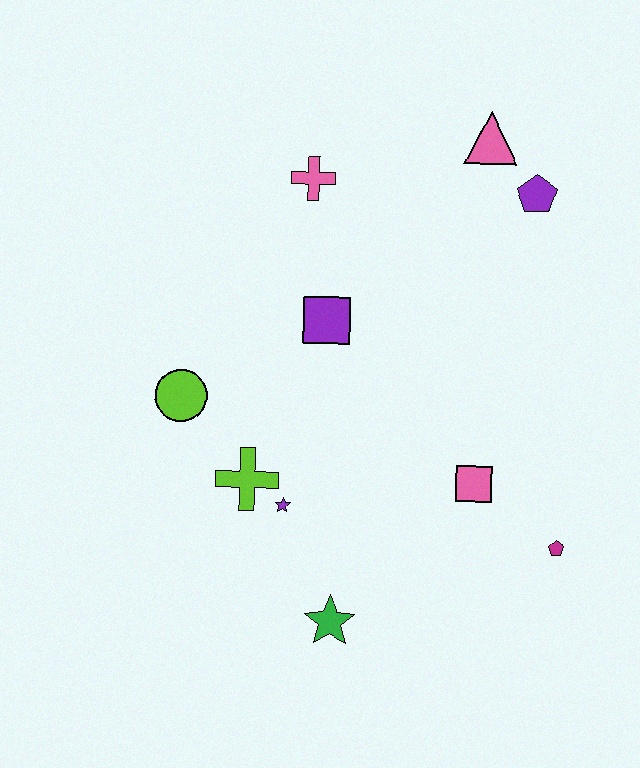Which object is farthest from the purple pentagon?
The green star is farthest from the purple pentagon.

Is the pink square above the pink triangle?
No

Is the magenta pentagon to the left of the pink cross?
No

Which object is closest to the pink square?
The magenta pentagon is closest to the pink square.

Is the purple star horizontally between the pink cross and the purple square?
No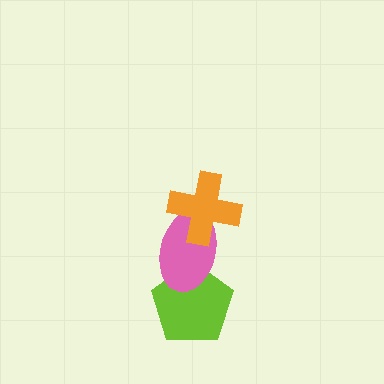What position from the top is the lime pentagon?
The lime pentagon is 3rd from the top.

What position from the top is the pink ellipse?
The pink ellipse is 2nd from the top.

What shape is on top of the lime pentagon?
The pink ellipse is on top of the lime pentagon.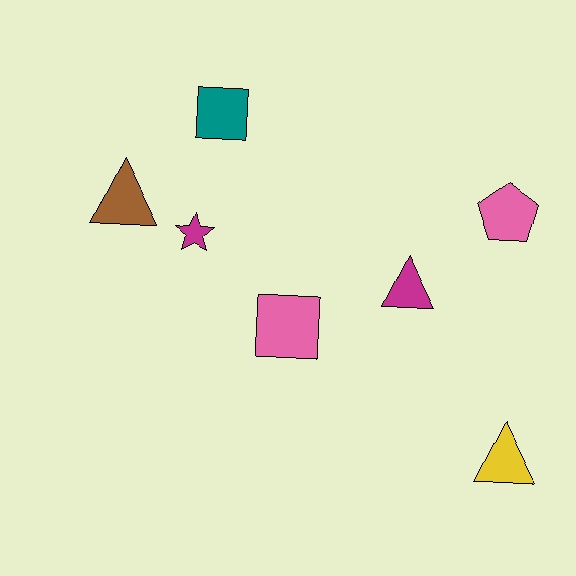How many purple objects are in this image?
There are no purple objects.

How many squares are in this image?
There are 2 squares.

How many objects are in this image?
There are 7 objects.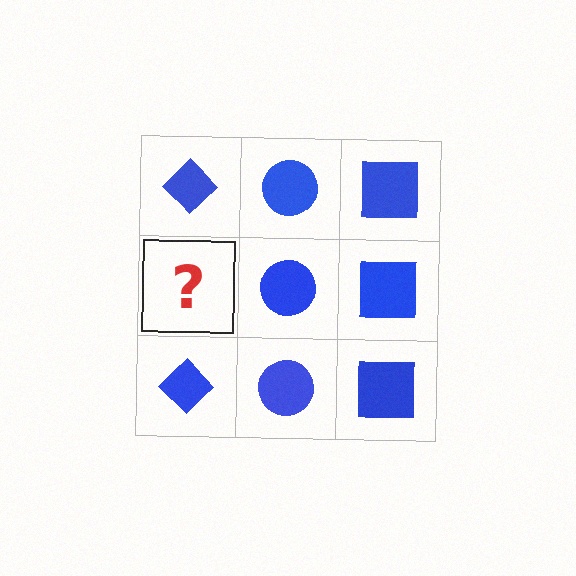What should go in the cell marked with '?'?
The missing cell should contain a blue diamond.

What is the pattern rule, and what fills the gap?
The rule is that each column has a consistent shape. The gap should be filled with a blue diamond.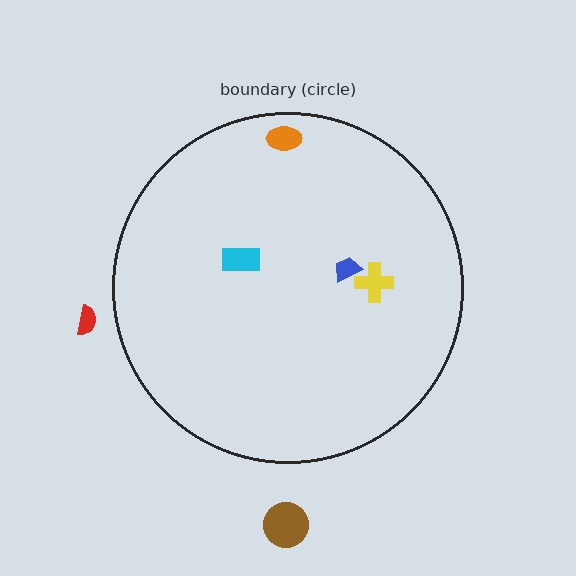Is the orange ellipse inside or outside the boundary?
Inside.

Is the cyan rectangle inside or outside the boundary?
Inside.